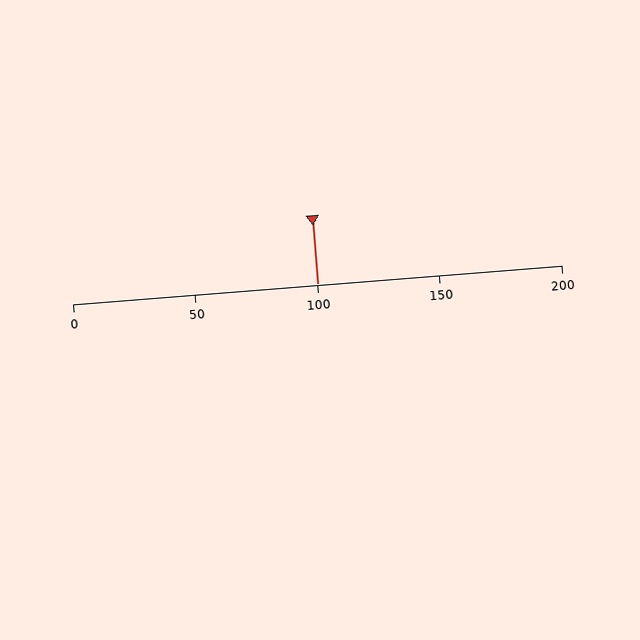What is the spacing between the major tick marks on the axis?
The major ticks are spaced 50 apart.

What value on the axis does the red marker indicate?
The marker indicates approximately 100.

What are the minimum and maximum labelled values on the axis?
The axis runs from 0 to 200.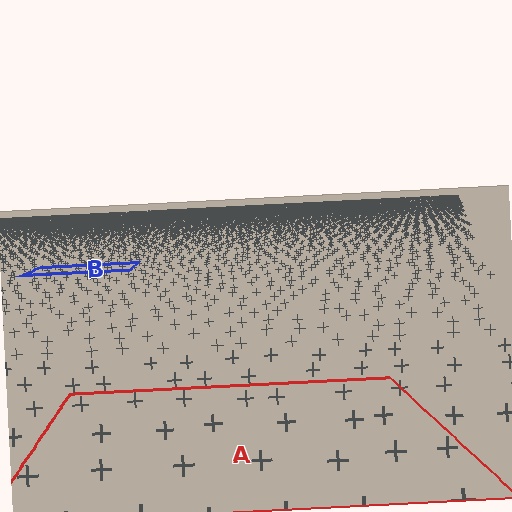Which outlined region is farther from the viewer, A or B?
Region B is farther from the viewer — the texture elements inside it appear smaller and more densely packed.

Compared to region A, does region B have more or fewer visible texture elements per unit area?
Region B has more texture elements per unit area — they are packed more densely because it is farther away.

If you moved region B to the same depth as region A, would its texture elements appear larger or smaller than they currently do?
They would appear larger. At a closer depth, the same texture elements are projected at a bigger on-screen size.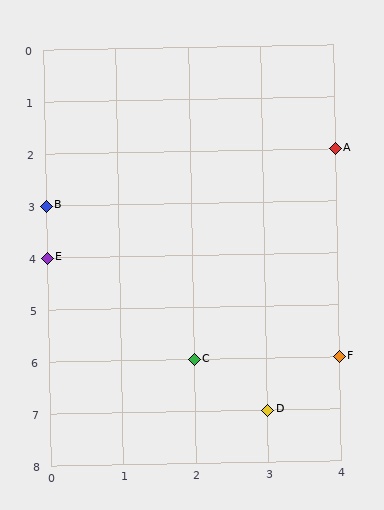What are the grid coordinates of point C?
Point C is at grid coordinates (2, 6).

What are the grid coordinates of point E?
Point E is at grid coordinates (0, 4).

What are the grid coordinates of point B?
Point B is at grid coordinates (0, 3).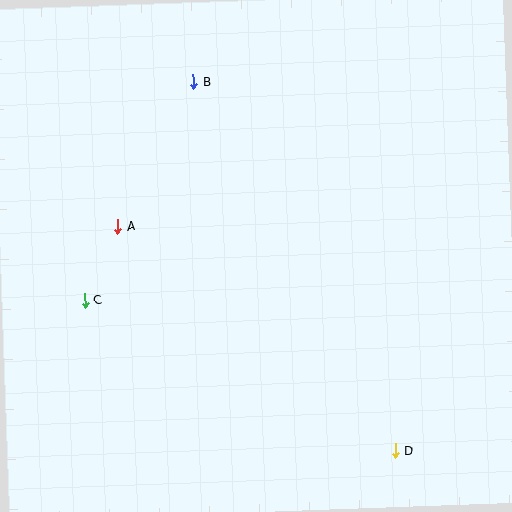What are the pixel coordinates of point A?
Point A is at (117, 227).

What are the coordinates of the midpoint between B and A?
The midpoint between B and A is at (155, 154).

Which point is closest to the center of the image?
Point A at (117, 227) is closest to the center.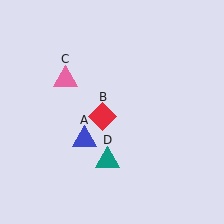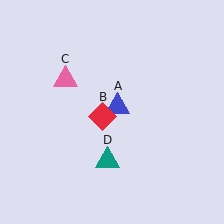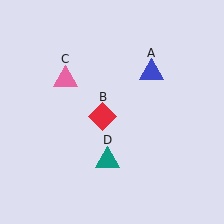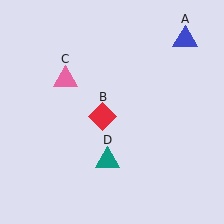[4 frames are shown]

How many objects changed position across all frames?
1 object changed position: blue triangle (object A).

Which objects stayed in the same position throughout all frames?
Red diamond (object B) and pink triangle (object C) and teal triangle (object D) remained stationary.